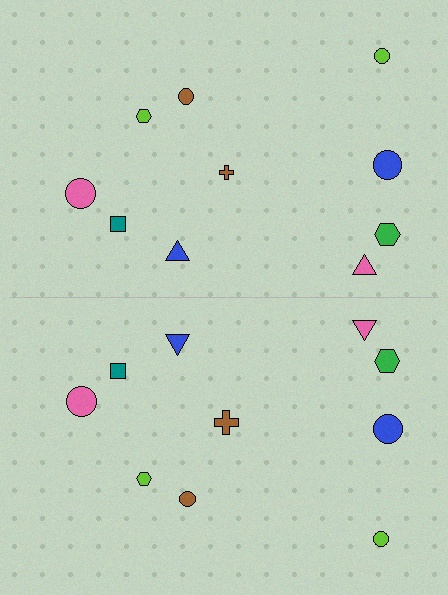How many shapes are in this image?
There are 20 shapes in this image.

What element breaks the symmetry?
The brown cross on the bottom side has a different size than its mirror counterpart.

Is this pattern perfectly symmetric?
No, the pattern is not perfectly symmetric. The brown cross on the bottom side has a different size than its mirror counterpart.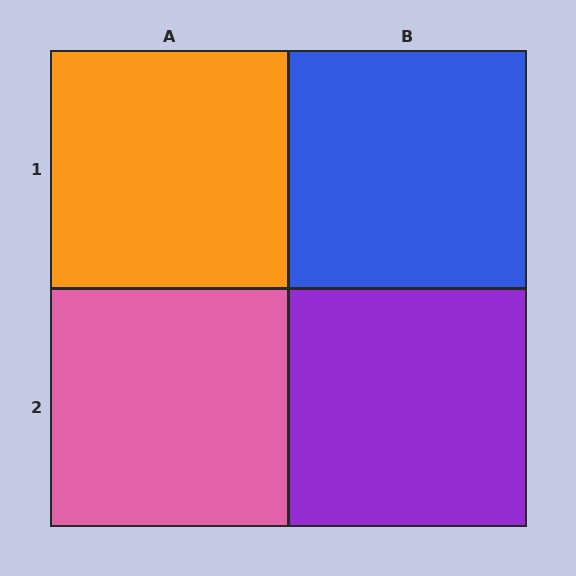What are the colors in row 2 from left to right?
Pink, purple.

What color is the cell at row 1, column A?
Orange.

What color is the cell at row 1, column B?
Blue.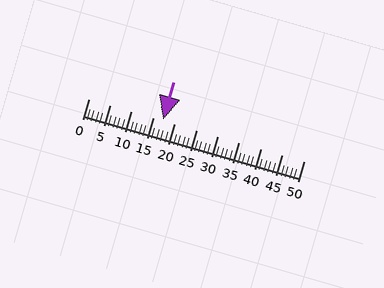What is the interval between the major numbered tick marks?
The major tick marks are spaced 5 units apart.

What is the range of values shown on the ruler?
The ruler shows values from 0 to 50.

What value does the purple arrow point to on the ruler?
The purple arrow points to approximately 17.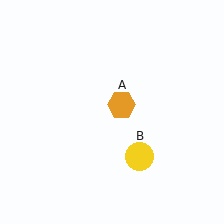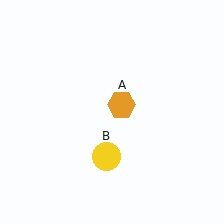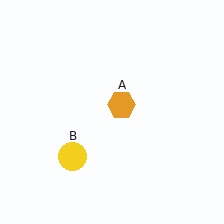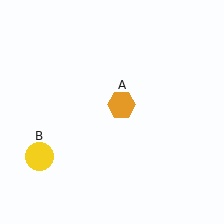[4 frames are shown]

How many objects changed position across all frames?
1 object changed position: yellow circle (object B).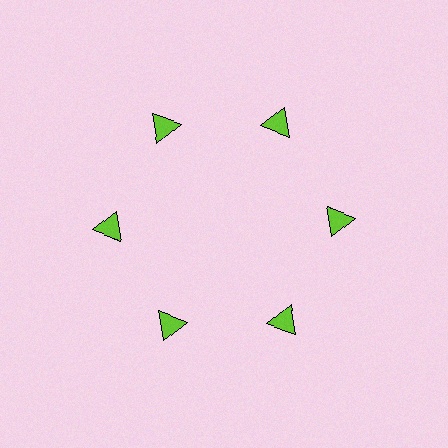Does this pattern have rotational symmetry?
Yes, this pattern has 6-fold rotational symmetry. It looks the same after rotating 60 degrees around the center.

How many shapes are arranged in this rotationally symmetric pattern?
There are 6 shapes, arranged in 6 groups of 1.